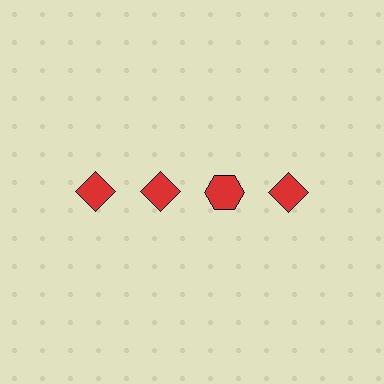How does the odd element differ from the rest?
It has a different shape: hexagon instead of diamond.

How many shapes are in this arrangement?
There are 4 shapes arranged in a grid pattern.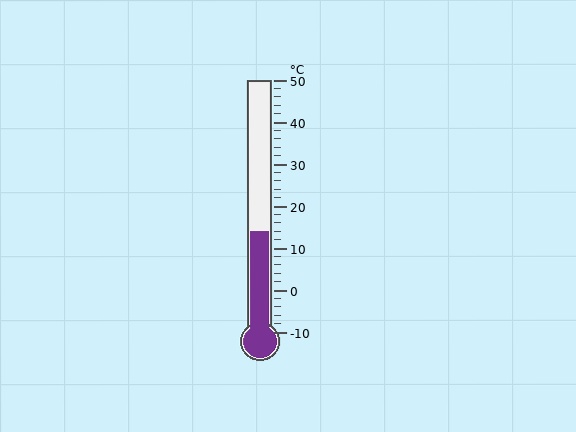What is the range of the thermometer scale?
The thermometer scale ranges from -10°C to 50°C.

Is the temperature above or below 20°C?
The temperature is below 20°C.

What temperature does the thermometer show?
The thermometer shows approximately 14°C.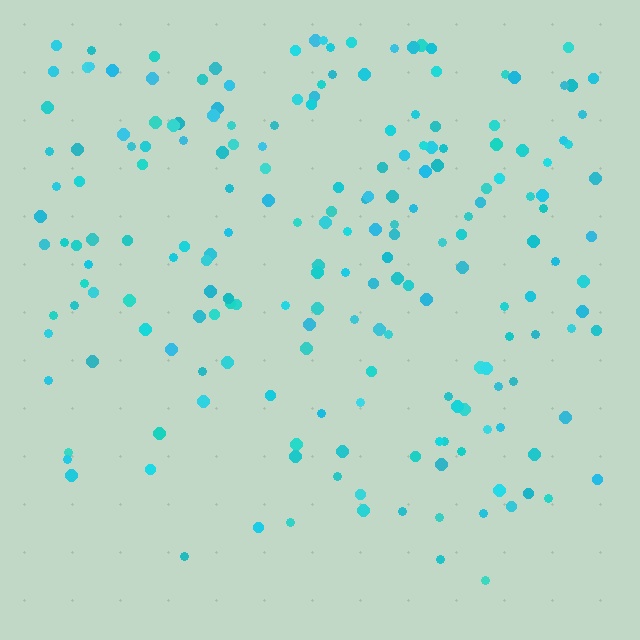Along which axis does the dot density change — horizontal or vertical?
Vertical.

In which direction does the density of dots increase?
From bottom to top, with the top side densest.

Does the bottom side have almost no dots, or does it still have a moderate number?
Still a moderate number, just noticeably fewer than the top.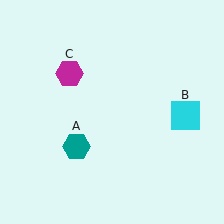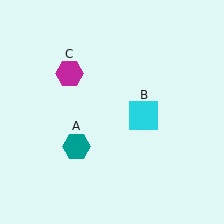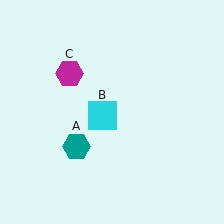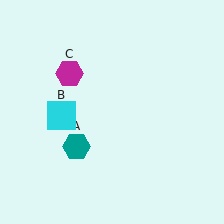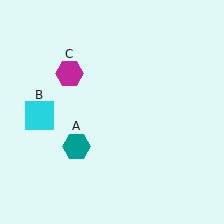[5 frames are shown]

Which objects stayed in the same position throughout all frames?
Teal hexagon (object A) and magenta hexagon (object C) remained stationary.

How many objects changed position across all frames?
1 object changed position: cyan square (object B).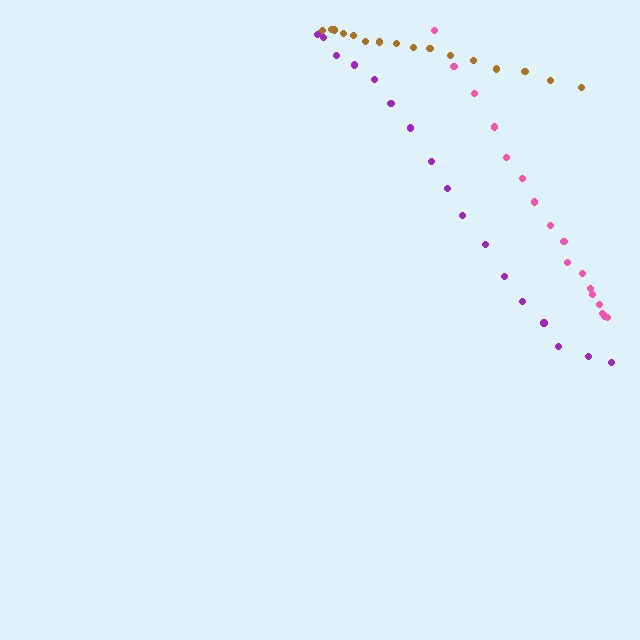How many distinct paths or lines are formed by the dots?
There are 3 distinct paths.